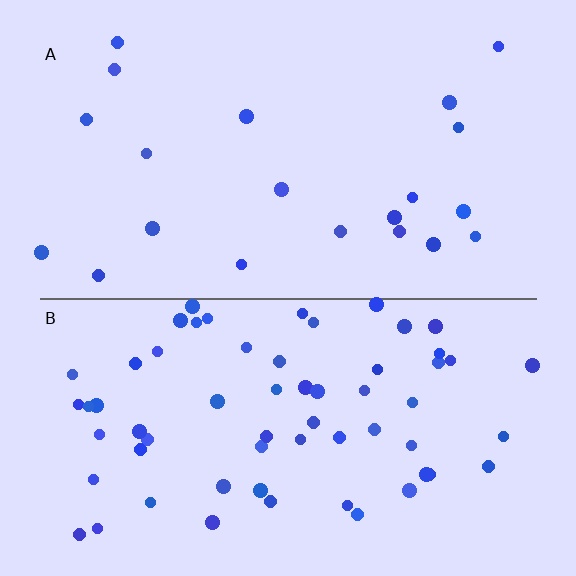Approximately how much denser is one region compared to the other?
Approximately 2.9× — region B over region A.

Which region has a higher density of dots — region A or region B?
B (the bottom).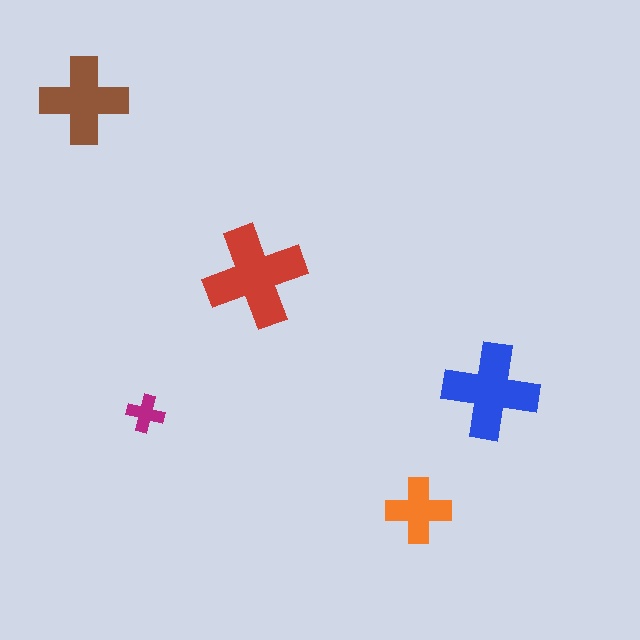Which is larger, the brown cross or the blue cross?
The blue one.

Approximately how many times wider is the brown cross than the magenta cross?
About 2.5 times wider.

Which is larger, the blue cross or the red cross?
The red one.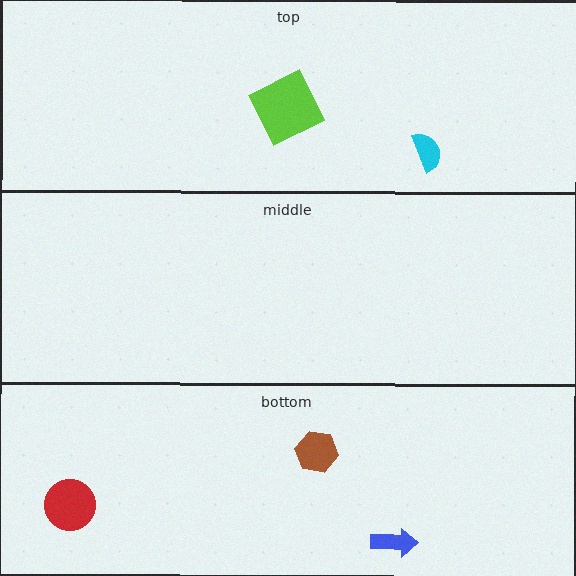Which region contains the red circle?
The bottom region.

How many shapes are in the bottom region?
3.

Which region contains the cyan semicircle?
The top region.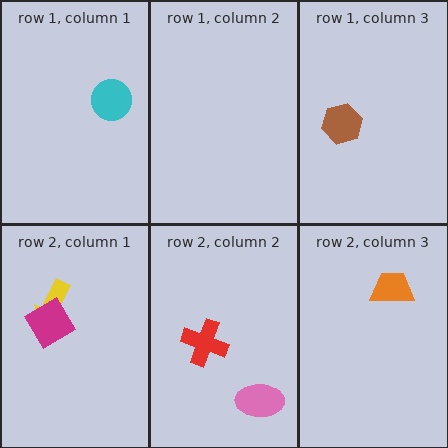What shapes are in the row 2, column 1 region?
The yellow arrow, the magenta diamond.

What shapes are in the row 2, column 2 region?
The red cross, the pink ellipse.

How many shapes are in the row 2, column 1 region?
2.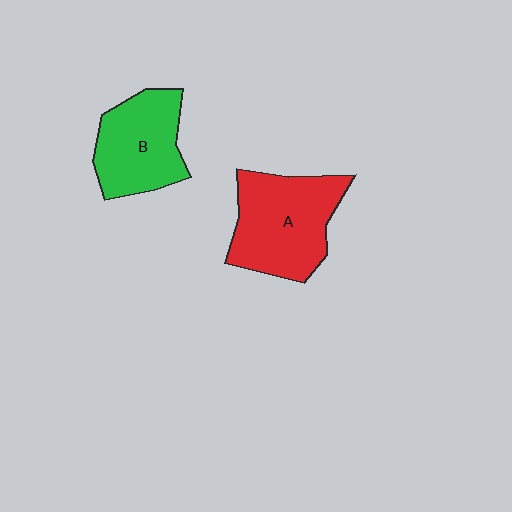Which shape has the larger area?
Shape A (red).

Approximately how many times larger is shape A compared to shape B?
Approximately 1.2 times.